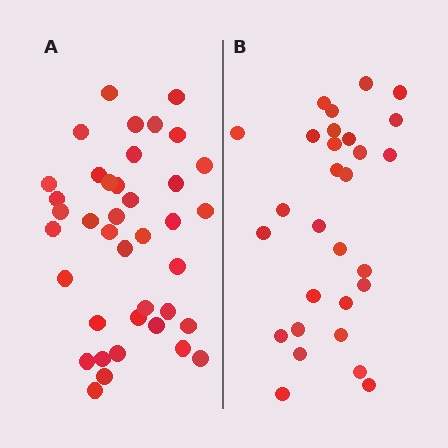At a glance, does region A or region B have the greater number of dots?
Region A (the left region) has more dots.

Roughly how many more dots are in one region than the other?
Region A has roughly 10 or so more dots than region B.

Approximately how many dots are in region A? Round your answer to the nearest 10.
About 40 dots. (The exact count is 39, which rounds to 40.)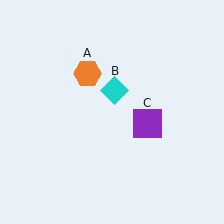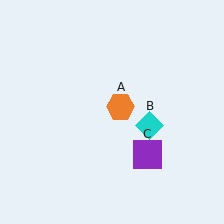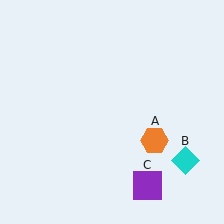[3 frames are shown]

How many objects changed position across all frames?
3 objects changed position: orange hexagon (object A), cyan diamond (object B), purple square (object C).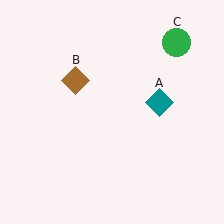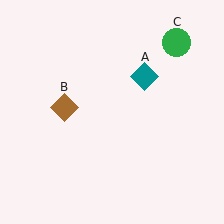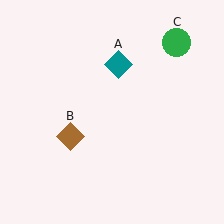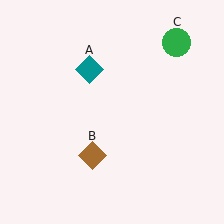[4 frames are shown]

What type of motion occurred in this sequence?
The teal diamond (object A), brown diamond (object B) rotated counterclockwise around the center of the scene.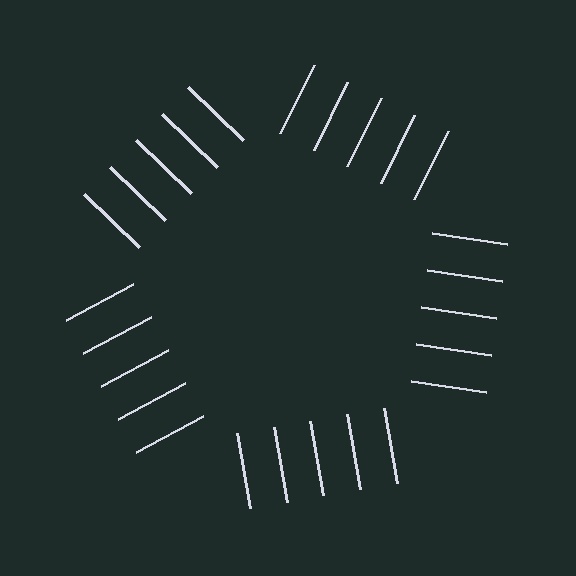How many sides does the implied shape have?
5 sides — the line-ends trace a pentagon.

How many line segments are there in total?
25 — 5 along each of the 5 edges.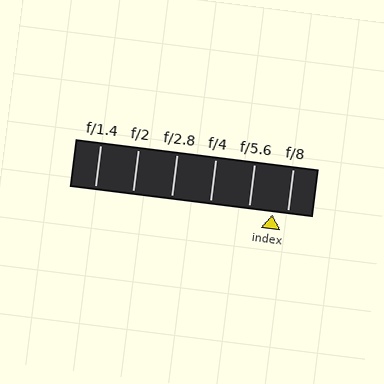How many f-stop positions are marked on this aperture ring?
There are 6 f-stop positions marked.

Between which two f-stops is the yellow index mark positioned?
The index mark is between f/5.6 and f/8.